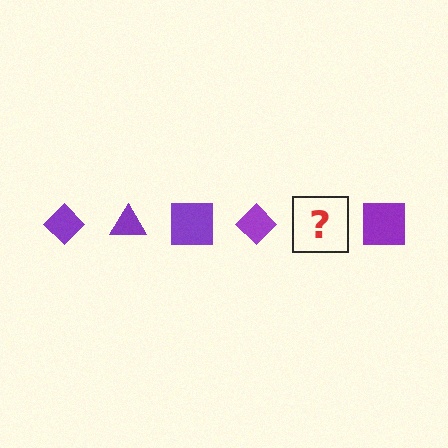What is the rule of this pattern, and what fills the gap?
The rule is that the pattern cycles through diamond, triangle, square shapes in purple. The gap should be filled with a purple triangle.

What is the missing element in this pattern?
The missing element is a purple triangle.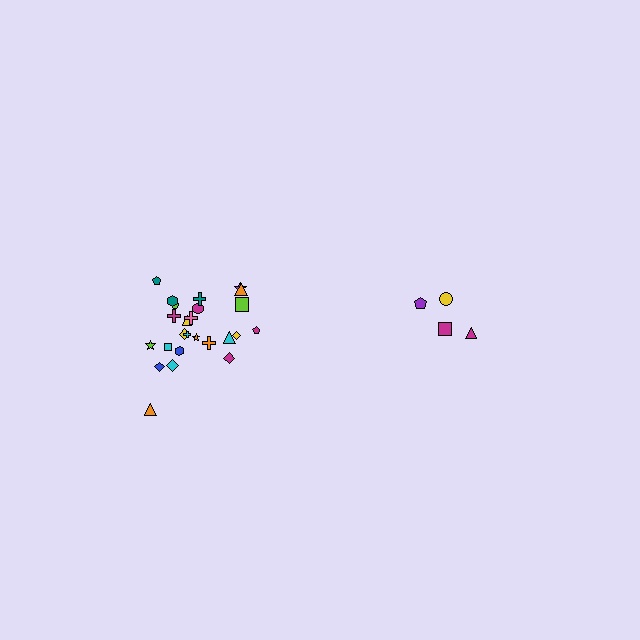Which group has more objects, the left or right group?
The left group.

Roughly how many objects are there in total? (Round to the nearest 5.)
Roughly 30 objects in total.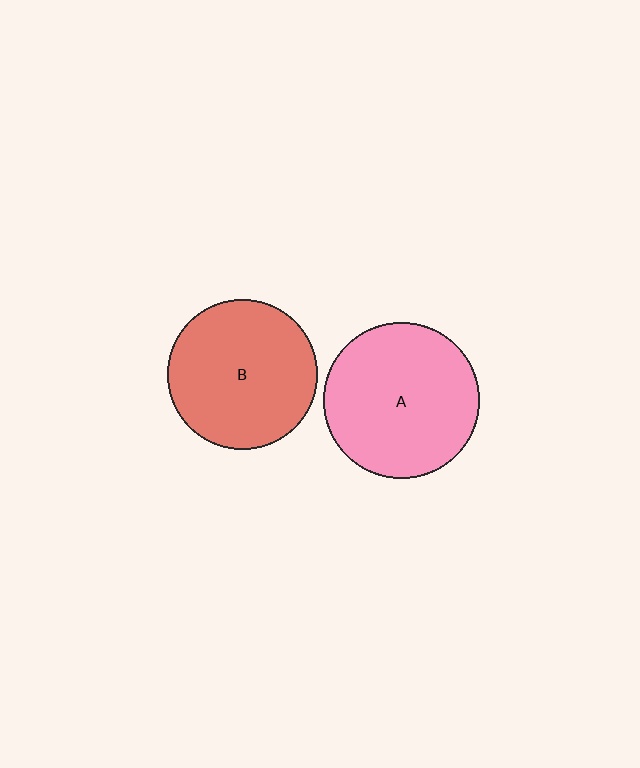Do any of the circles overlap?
No, none of the circles overlap.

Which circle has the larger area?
Circle A (pink).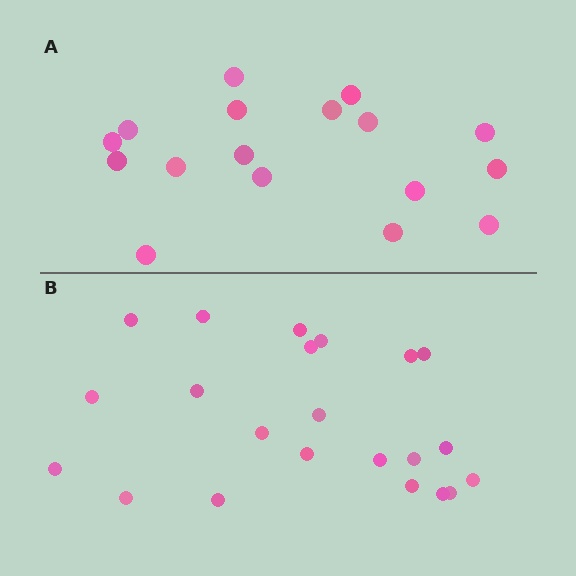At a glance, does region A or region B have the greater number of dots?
Region B (the bottom region) has more dots.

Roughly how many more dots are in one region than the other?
Region B has about 5 more dots than region A.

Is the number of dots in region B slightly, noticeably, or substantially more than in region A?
Region B has noticeably more, but not dramatically so. The ratio is roughly 1.3 to 1.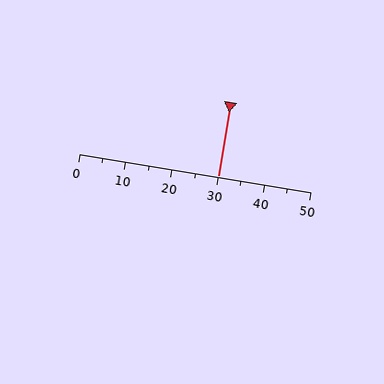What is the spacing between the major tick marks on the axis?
The major ticks are spaced 10 apart.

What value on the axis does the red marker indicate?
The marker indicates approximately 30.